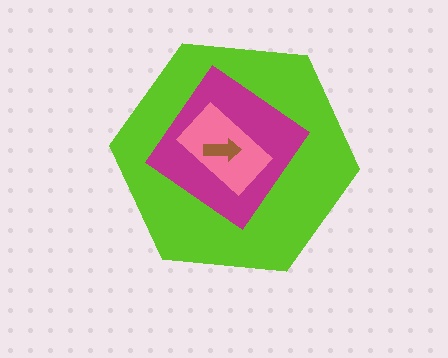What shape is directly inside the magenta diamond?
The pink rectangle.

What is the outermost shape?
The lime hexagon.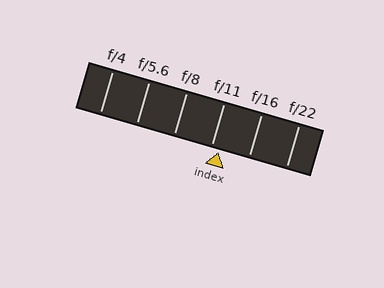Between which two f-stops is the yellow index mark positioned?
The index mark is between f/11 and f/16.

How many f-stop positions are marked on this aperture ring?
There are 6 f-stop positions marked.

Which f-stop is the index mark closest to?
The index mark is closest to f/11.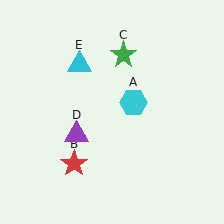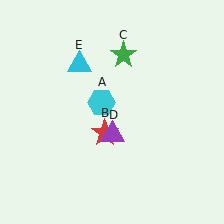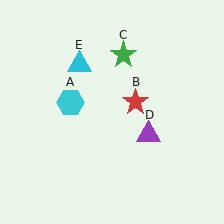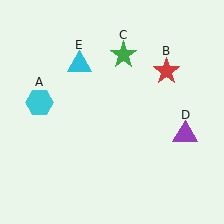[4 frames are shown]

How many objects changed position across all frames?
3 objects changed position: cyan hexagon (object A), red star (object B), purple triangle (object D).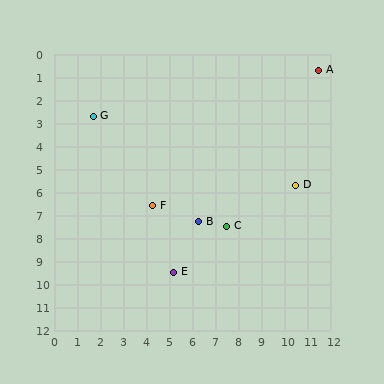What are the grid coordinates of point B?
Point B is at approximately (6.3, 7.3).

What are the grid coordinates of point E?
Point E is at approximately (5.2, 9.5).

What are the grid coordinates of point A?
Point A is at approximately (11.5, 0.7).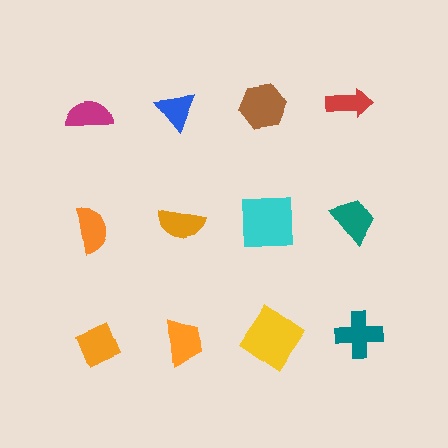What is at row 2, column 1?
An orange semicircle.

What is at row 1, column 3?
A brown hexagon.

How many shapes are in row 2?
4 shapes.